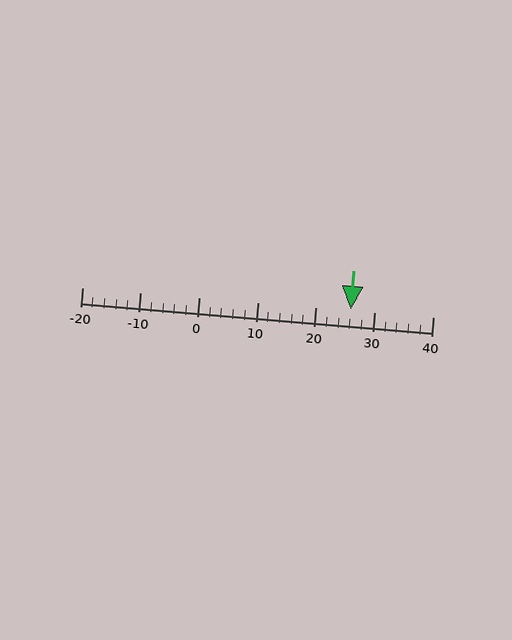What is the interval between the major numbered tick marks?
The major tick marks are spaced 10 units apart.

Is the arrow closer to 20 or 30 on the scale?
The arrow is closer to 30.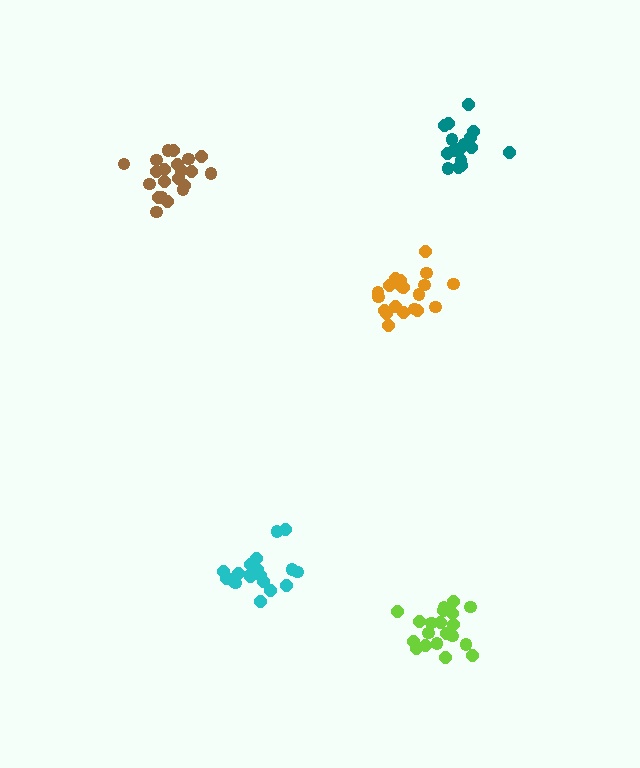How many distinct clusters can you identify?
There are 5 distinct clusters.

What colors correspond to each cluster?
The clusters are colored: cyan, lime, brown, orange, teal.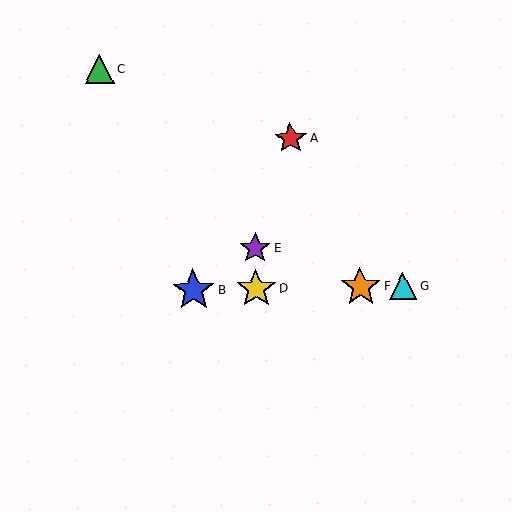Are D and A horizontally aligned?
No, D is at y≈289 and A is at y≈138.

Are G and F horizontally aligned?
Yes, both are at y≈286.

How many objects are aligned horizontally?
4 objects (B, D, F, G) are aligned horizontally.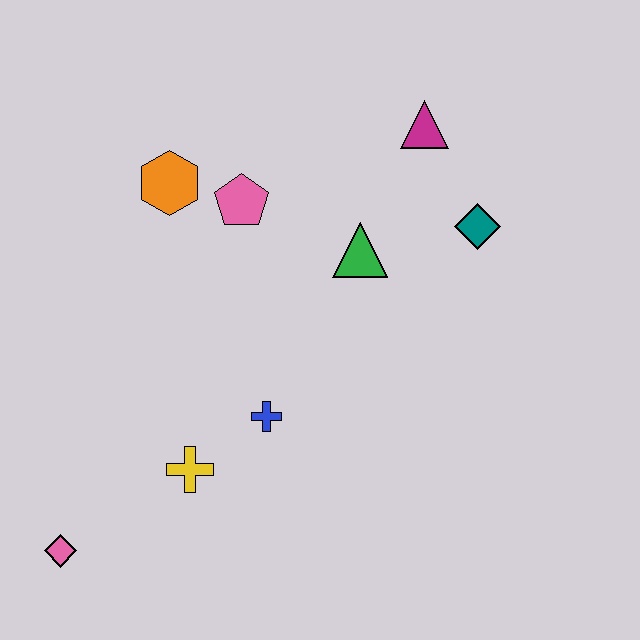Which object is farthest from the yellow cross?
The magenta triangle is farthest from the yellow cross.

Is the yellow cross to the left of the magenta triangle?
Yes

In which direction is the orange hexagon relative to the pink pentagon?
The orange hexagon is to the left of the pink pentagon.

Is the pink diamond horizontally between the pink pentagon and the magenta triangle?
No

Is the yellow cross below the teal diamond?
Yes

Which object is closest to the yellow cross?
The blue cross is closest to the yellow cross.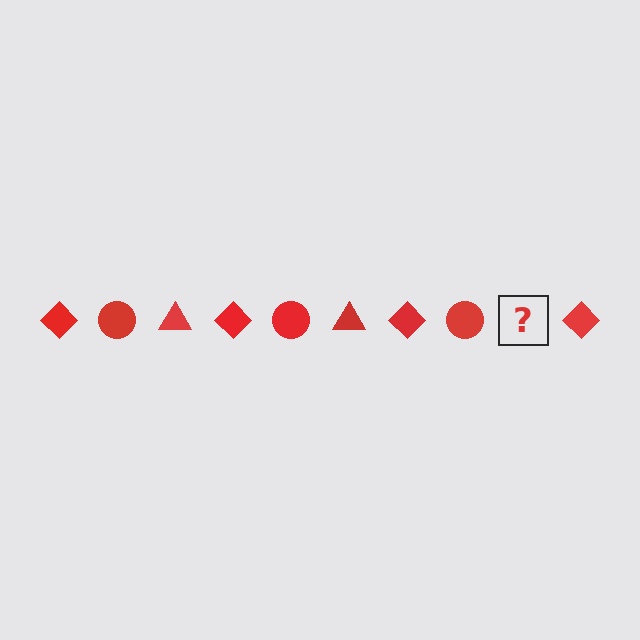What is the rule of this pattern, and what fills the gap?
The rule is that the pattern cycles through diamond, circle, triangle shapes in red. The gap should be filled with a red triangle.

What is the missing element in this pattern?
The missing element is a red triangle.